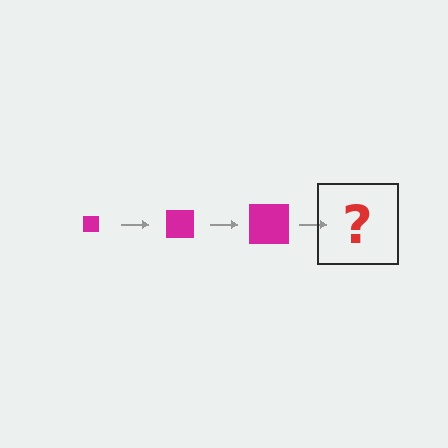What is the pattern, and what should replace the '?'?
The pattern is that the square gets progressively larger each step. The '?' should be a magenta square, larger than the previous one.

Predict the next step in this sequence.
The next step is a magenta square, larger than the previous one.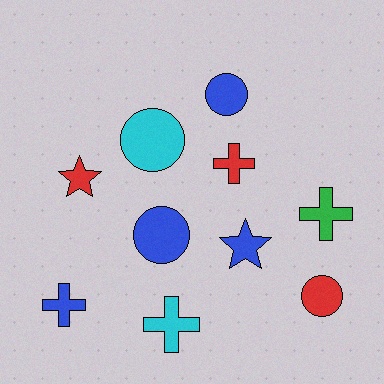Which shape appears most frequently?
Circle, with 4 objects.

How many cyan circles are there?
There is 1 cyan circle.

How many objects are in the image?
There are 10 objects.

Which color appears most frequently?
Blue, with 4 objects.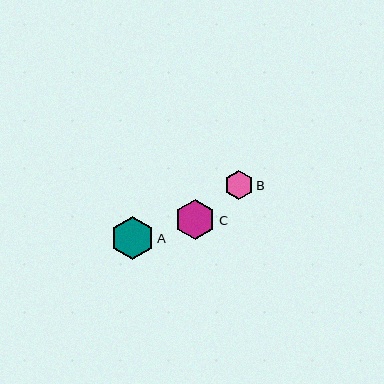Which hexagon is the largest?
Hexagon A is the largest with a size of approximately 44 pixels.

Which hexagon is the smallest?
Hexagon B is the smallest with a size of approximately 29 pixels.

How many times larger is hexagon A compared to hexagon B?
Hexagon A is approximately 1.5 times the size of hexagon B.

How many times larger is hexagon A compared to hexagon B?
Hexagon A is approximately 1.5 times the size of hexagon B.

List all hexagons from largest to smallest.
From largest to smallest: A, C, B.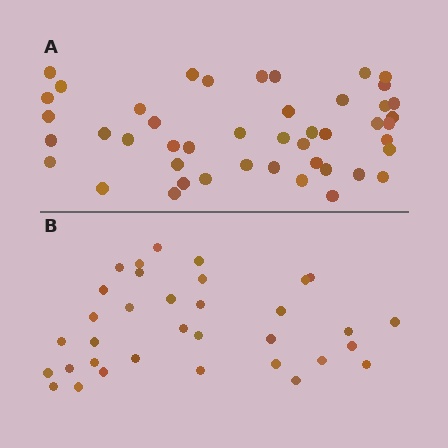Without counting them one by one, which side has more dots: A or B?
Region A (the top region) has more dots.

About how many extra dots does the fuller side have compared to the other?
Region A has roughly 12 or so more dots than region B.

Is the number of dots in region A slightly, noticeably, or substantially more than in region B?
Region A has noticeably more, but not dramatically so. The ratio is roughly 1.4 to 1.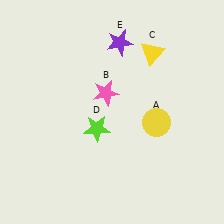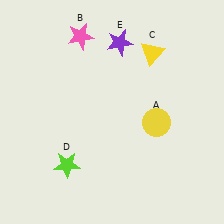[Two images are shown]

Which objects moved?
The objects that moved are: the pink star (B), the lime star (D).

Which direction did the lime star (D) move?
The lime star (D) moved down.